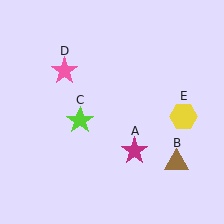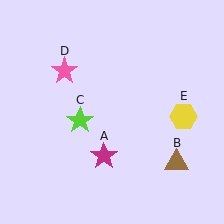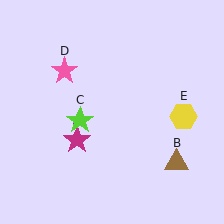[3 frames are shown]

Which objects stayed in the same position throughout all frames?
Brown triangle (object B) and lime star (object C) and pink star (object D) and yellow hexagon (object E) remained stationary.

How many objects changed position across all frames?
1 object changed position: magenta star (object A).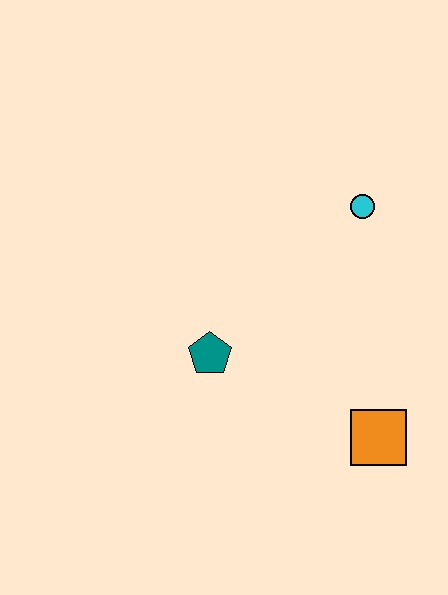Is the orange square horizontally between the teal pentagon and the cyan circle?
No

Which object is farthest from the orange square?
The cyan circle is farthest from the orange square.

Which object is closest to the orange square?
The teal pentagon is closest to the orange square.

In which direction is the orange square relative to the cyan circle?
The orange square is below the cyan circle.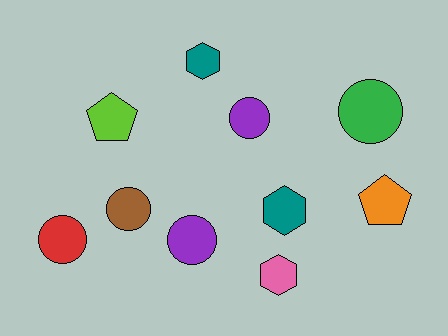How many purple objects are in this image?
There are 2 purple objects.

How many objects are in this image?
There are 10 objects.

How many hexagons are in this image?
There are 3 hexagons.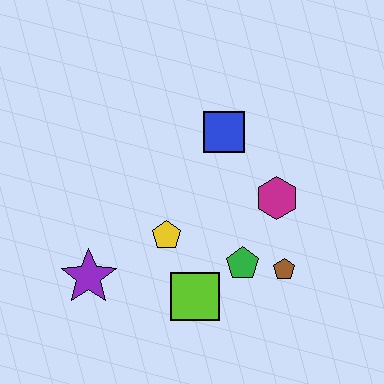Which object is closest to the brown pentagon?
The green pentagon is closest to the brown pentagon.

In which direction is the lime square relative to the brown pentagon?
The lime square is to the left of the brown pentagon.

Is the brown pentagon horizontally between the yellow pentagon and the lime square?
No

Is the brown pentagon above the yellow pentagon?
No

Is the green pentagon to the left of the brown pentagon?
Yes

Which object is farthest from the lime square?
The blue square is farthest from the lime square.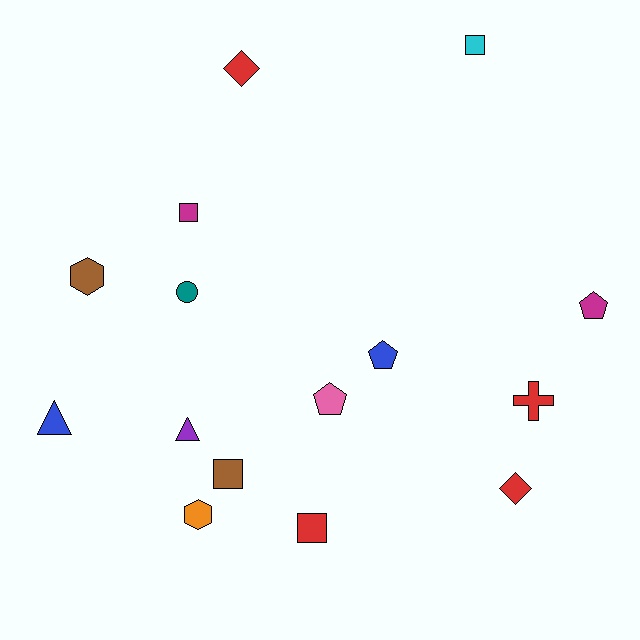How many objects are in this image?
There are 15 objects.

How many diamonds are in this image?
There are 2 diamonds.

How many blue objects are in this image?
There are 2 blue objects.